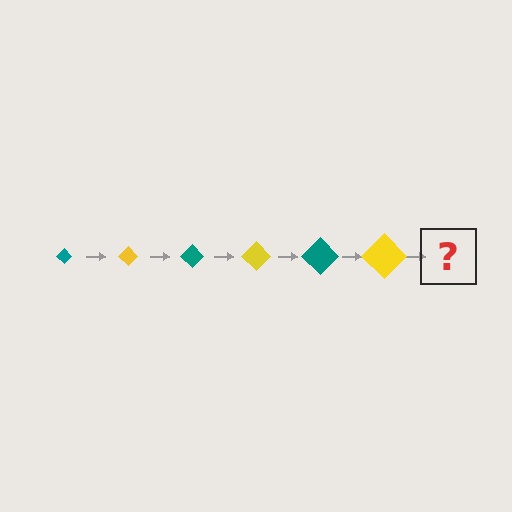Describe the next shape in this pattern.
It should be a teal diamond, larger than the previous one.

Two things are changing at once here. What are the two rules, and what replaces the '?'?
The two rules are that the diamond grows larger each step and the color cycles through teal and yellow. The '?' should be a teal diamond, larger than the previous one.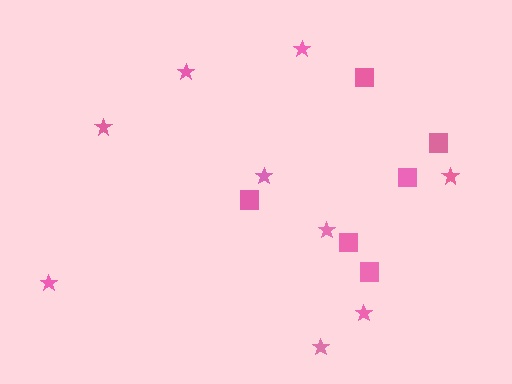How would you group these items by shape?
There are 2 groups: one group of stars (9) and one group of squares (6).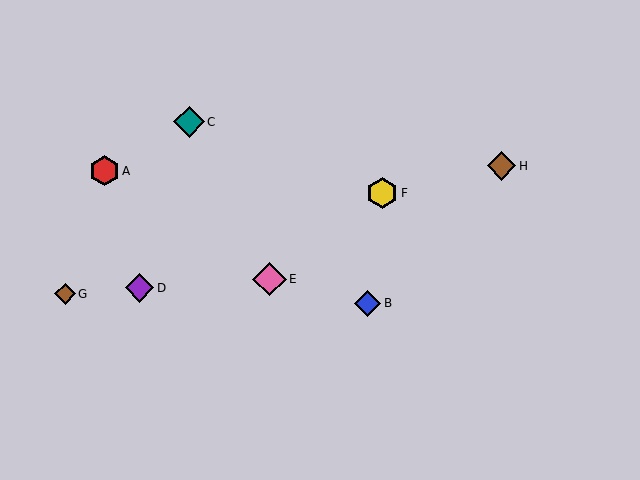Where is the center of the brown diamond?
The center of the brown diamond is at (502, 166).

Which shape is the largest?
The pink diamond (labeled E) is the largest.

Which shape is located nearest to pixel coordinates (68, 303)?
The brown diamond (labeled G) at (65, 294) is nearest to that location.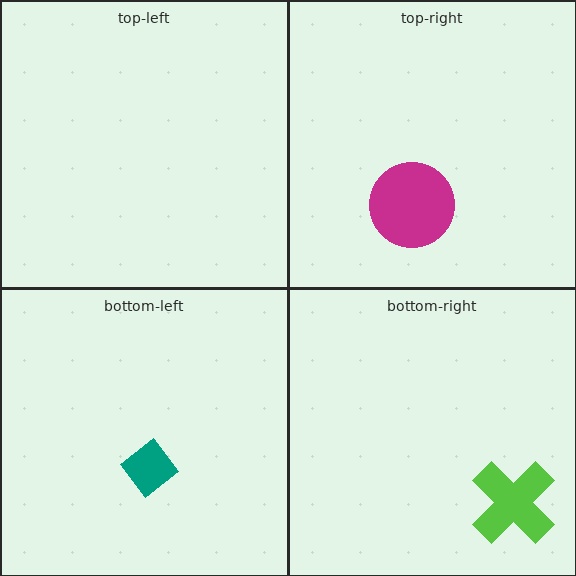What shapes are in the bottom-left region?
The teal diamond.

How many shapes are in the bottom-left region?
1.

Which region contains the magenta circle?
The top-right region.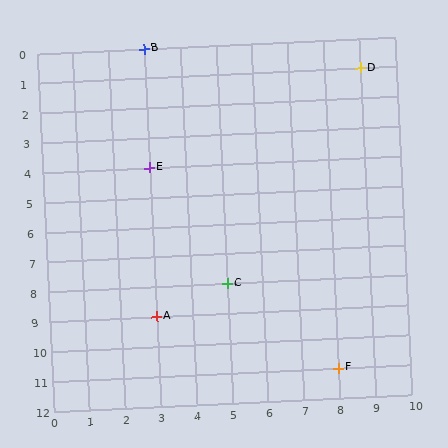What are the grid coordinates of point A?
Point A is at grid coordinates (3, 9).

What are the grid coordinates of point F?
Point F is at grid coordinates (8, 11).